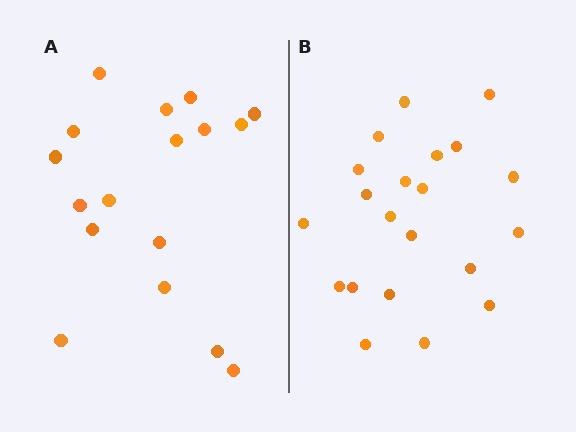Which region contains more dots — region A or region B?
Region B (the right region) has more dots.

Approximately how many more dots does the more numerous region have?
Region B has about 4 more dots than region A.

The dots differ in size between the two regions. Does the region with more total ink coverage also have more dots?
No. Region A has more total ink coverage because its dots are larger, but region B actually contains more individual dots. Total area can be misleading — the number of items is what matters here.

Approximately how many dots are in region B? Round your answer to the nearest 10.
About 20 dots. (The exact count is 21, which rounds to 20.)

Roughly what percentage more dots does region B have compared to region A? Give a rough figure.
About 25% more.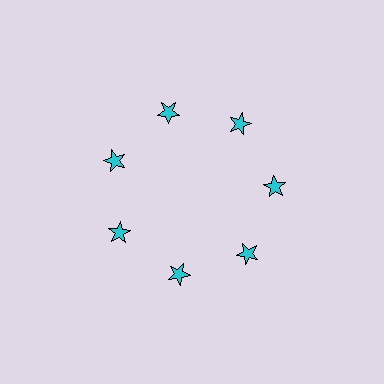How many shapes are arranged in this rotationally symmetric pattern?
There are 7 shapes, arranged in 7 groups of 1.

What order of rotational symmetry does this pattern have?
This pattern has 7-fold rotational symmetry.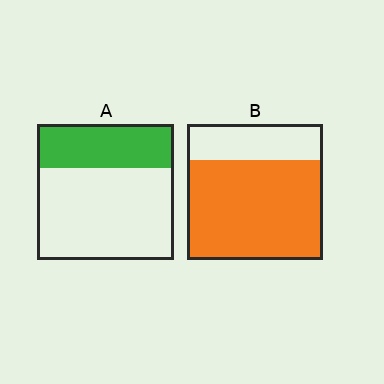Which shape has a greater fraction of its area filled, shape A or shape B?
Shape B.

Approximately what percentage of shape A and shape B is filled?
A is approximately 30% and B is approximately 75%.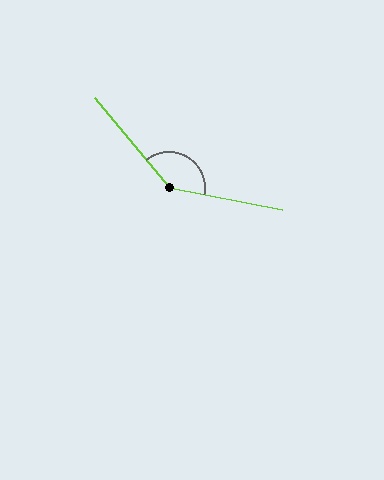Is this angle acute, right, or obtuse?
It is obtuse.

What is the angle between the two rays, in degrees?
Approximately 140 degrees.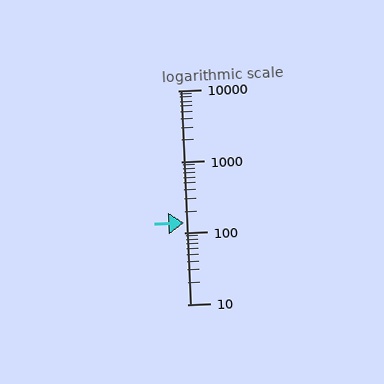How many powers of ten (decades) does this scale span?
The scale spans 3 decades, from 10 to 10000.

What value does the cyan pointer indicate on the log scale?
The pointer indicates approximately 140.